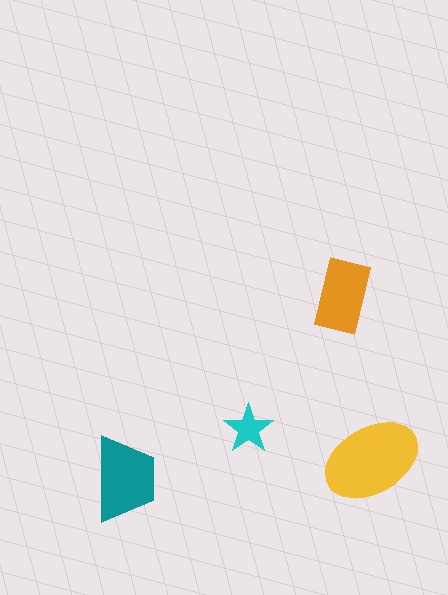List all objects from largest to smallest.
The yellow ellipse, the teal trapezoid, the orange rectangle, the cyan star.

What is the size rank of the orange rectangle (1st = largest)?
3rd.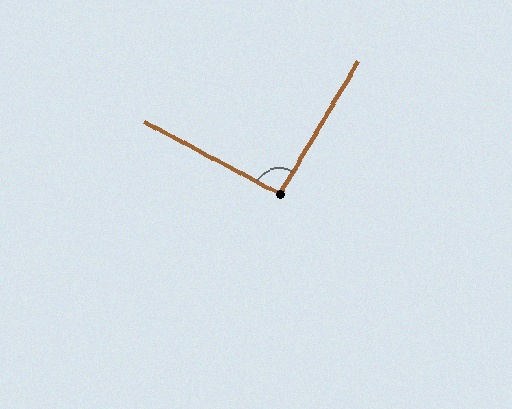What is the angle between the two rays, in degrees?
Approximately 93 degrees.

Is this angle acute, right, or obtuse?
It is approximately a right angle.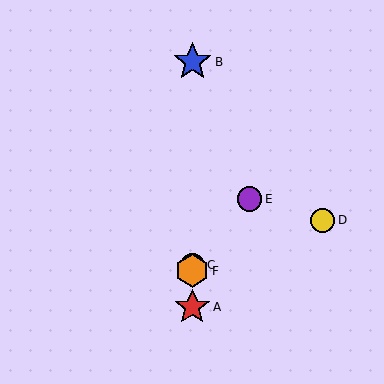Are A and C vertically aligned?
Yes, both are at x≈192.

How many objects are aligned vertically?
4 objects (A, B, C, F) are aligned vertically.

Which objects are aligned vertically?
Objects A, B, C, F are aligned vertically.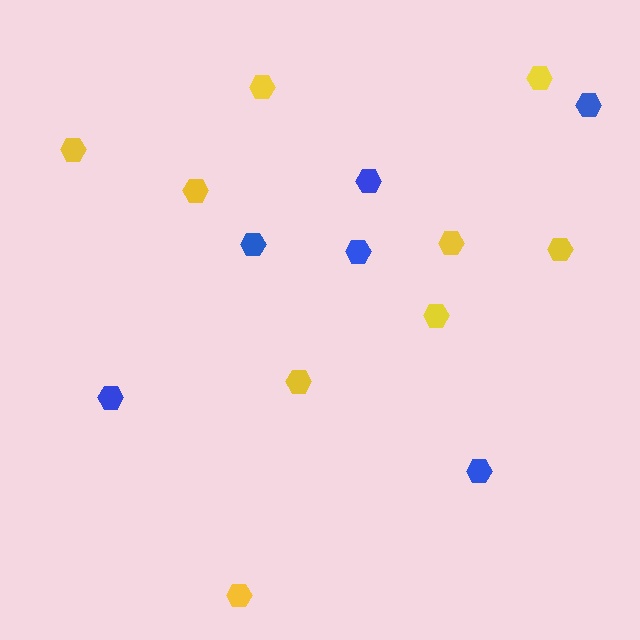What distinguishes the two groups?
There are 2 groups: one group of yellow hexagons (9) and one group of blue hexagons (6).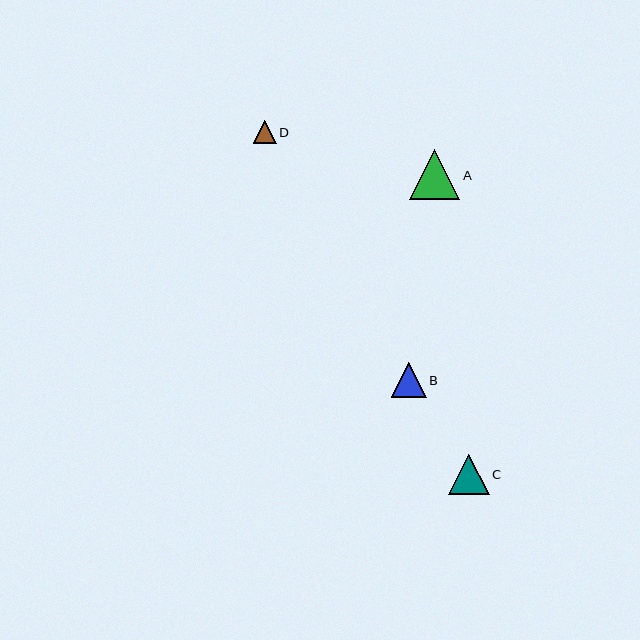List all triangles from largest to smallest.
From largest to smallest: A, C, B, D.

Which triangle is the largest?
Triangle A is the largest with a size of approximately 50 pixels.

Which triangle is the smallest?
Triangle D is the smallest with a size of approximately 23 pixels.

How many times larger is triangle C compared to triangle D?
Triangle C is approximately 1.8 times the size of triangle D.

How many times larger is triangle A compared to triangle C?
Triangle A is approximately 1.2 times the size of triangle C.